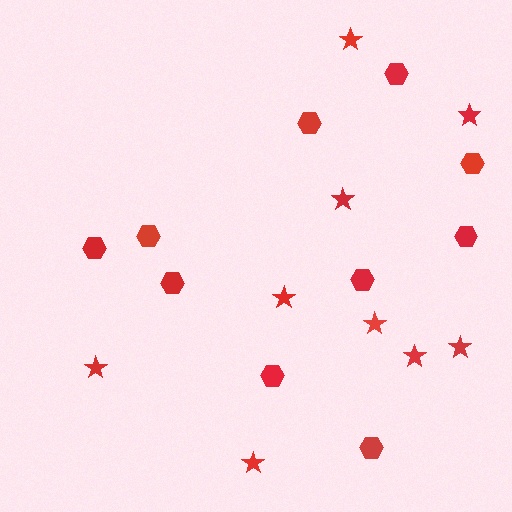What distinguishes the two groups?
There are 2 groups: one group of hexagons (10) and one group of stars (9).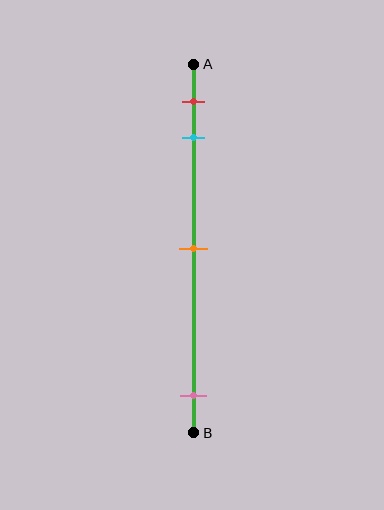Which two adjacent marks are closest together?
The red and cyan marks are the closest adjacent pair.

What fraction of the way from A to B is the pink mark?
The pink mark is approximately 90% (0.9) of the way from A to B.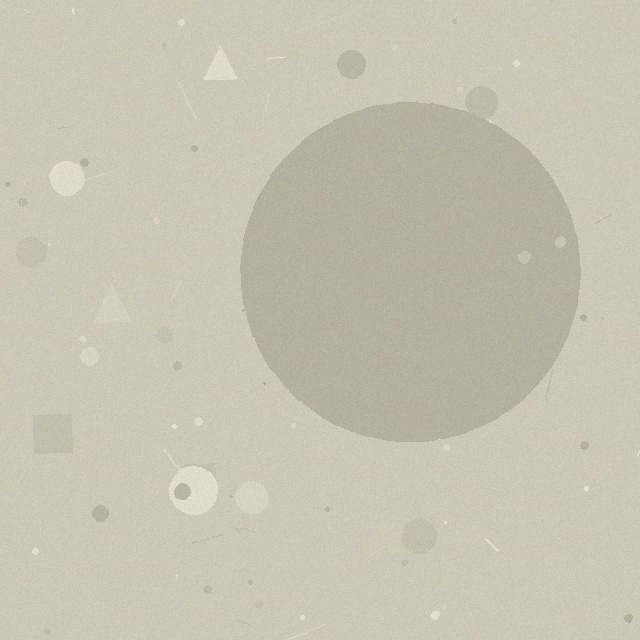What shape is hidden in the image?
A circle is hidden in the image.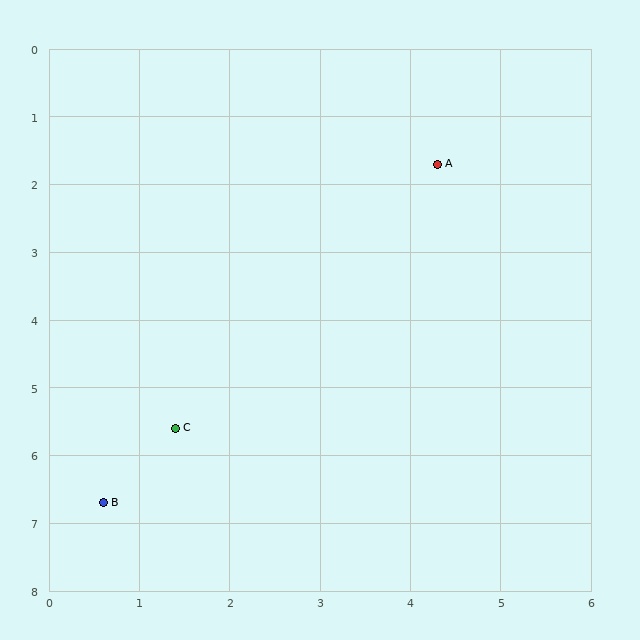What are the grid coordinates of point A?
Point A is at approximately (4.3, 1.7).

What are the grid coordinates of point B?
Point B is at approximately (0.6, 6.7).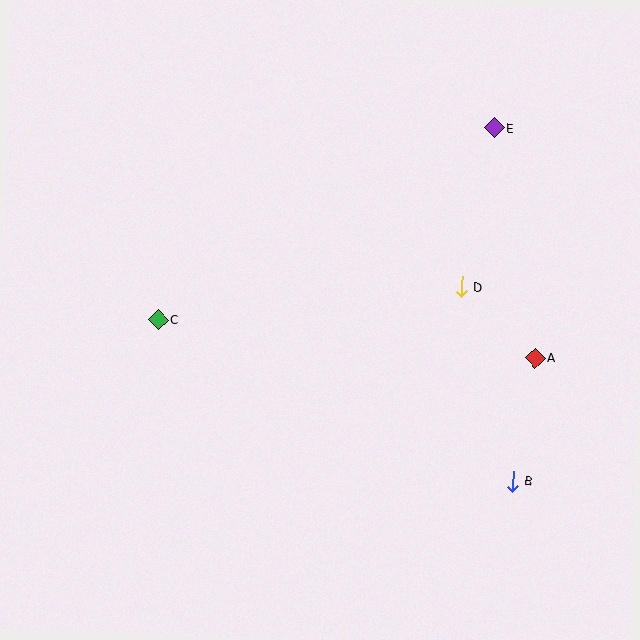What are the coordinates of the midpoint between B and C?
The midpoint between B and C is at (335, 400).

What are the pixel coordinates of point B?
Point B is at (513, 481).